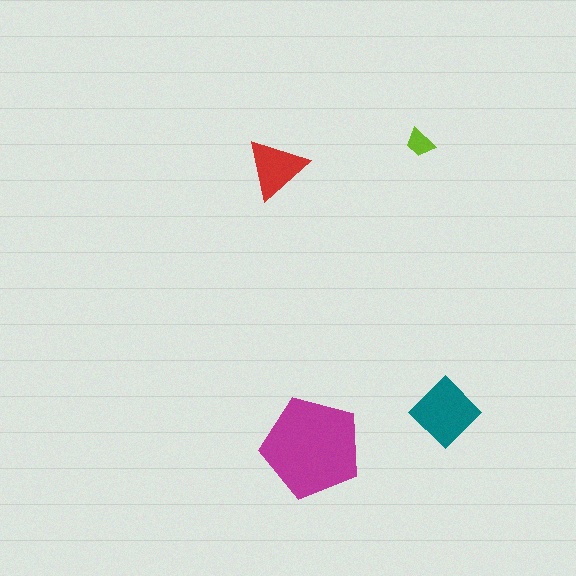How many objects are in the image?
There are 4 objects in the image.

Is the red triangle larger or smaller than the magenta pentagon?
Smaller.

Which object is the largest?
The magenta pentagon.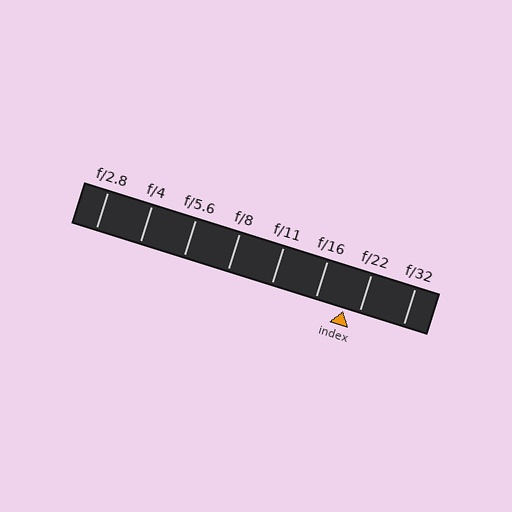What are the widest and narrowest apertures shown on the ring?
The widest aperture shown is f/2.8 and the narrowest is f/32.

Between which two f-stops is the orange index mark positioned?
The index mark is between f/16 and f/22.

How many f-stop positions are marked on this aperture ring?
There are 8 f-stop positions marked.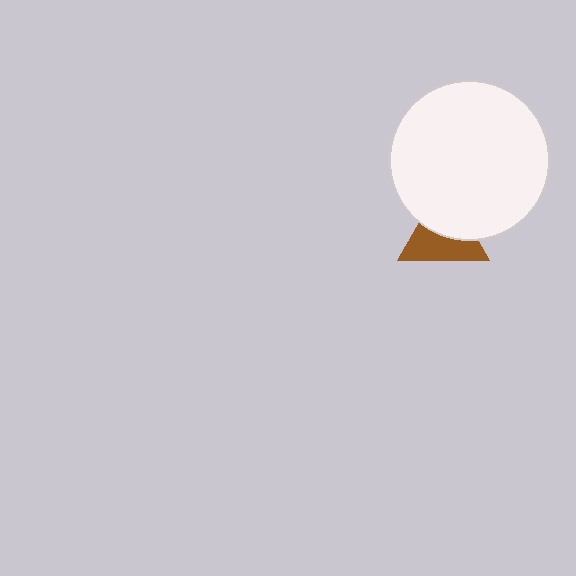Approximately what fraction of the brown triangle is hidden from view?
Roughly 46% of the brown triangle is hidden behind the white circle.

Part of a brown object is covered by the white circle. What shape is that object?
It is a triangle.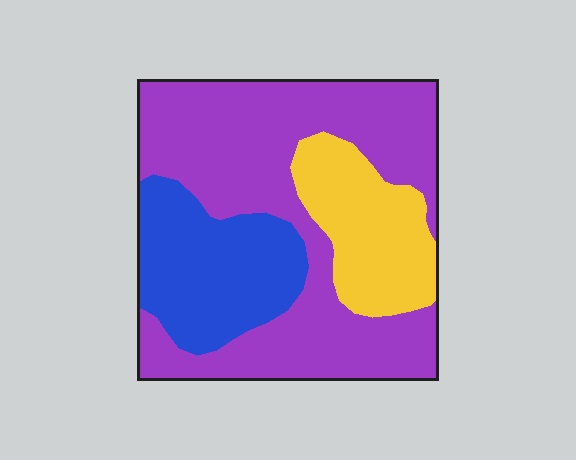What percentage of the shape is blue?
Blue takes up about one quarter (1/4) of the shape.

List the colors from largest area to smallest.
From largest to smallest: purple, blue, yellow.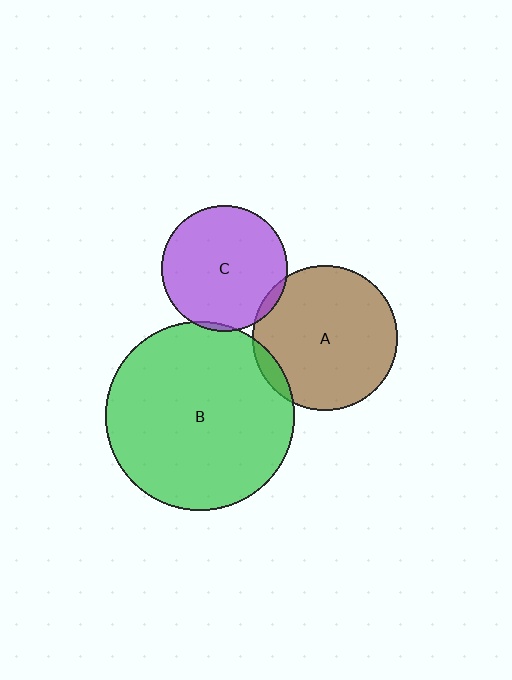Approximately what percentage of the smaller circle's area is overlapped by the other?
Approximately 5%.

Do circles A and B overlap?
Yes.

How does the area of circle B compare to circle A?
Approximately 1.7 times.